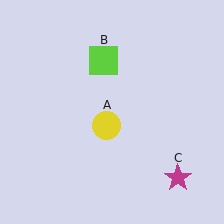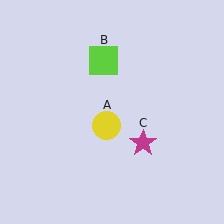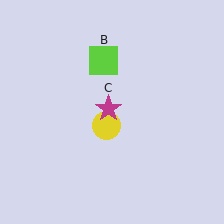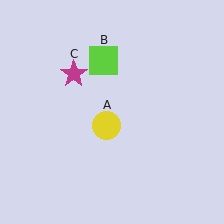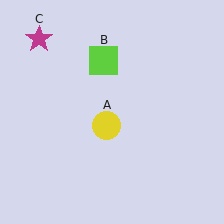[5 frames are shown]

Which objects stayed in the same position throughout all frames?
Yellow circle (object A) and lime square (object B) remained stationary.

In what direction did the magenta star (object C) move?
The magenta star (object C) moved up and to the left.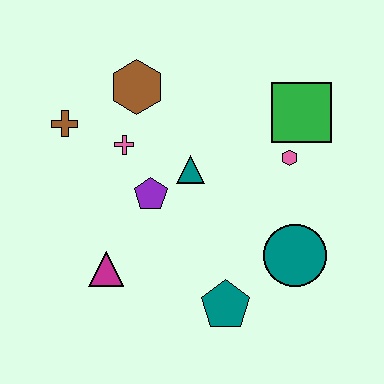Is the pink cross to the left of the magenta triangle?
No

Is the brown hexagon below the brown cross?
No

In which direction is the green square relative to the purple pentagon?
The green square is to the right of the purple pentagon.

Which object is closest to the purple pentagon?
The teal triangle is closest to the purple pentagon.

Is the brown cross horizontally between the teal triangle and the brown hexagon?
No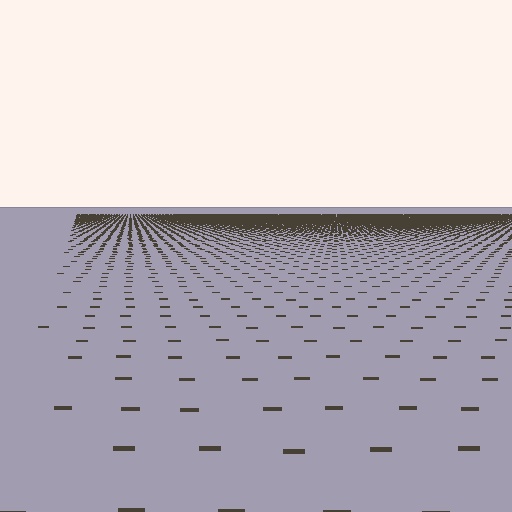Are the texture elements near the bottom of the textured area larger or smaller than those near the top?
Larger. Near the bottom, elements are closer to the viewer and appear at a bigger on-screen size.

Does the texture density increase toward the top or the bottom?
Density increases toward the top.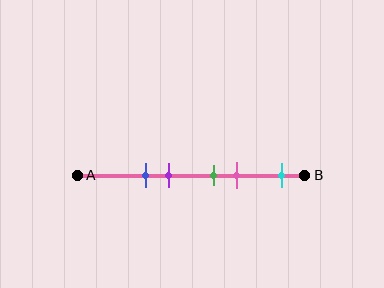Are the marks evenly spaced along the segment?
No, the marks are not evenly spaced.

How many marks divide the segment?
There are 5 marks dividing the segment.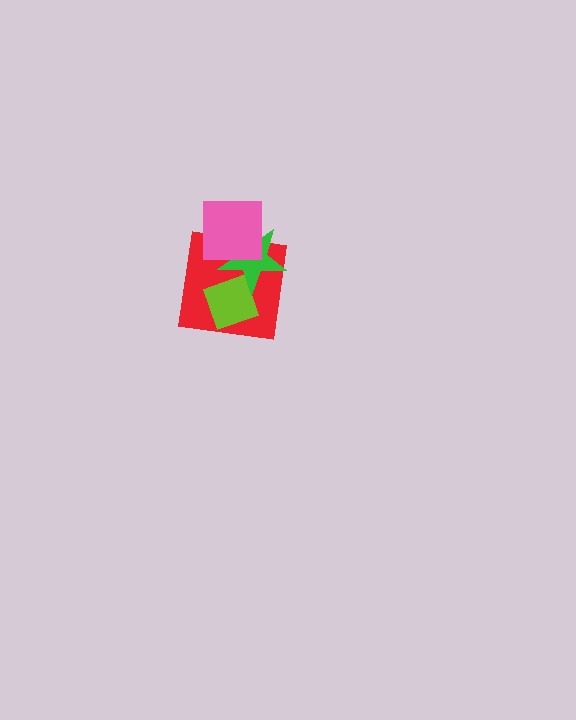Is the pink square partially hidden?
No, no other shape covers it.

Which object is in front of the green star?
The pink square is in front of the green star.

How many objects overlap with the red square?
3 objects overlap with the red square.